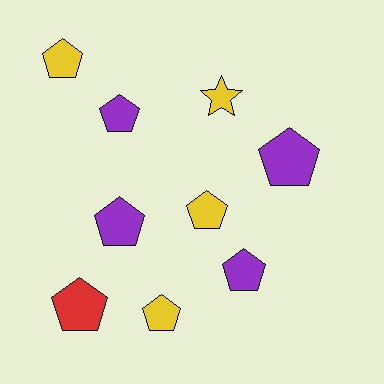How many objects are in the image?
There are 9 objects.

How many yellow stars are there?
There is 1 yellow star.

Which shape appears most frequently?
Pentagon, with 8 objects.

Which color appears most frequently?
Purple, with 4 objects.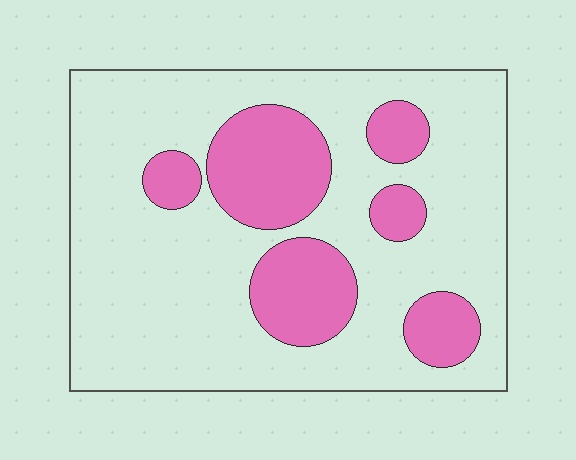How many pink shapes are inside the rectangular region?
6.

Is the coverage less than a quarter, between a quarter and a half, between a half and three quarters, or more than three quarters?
Less than a quarter.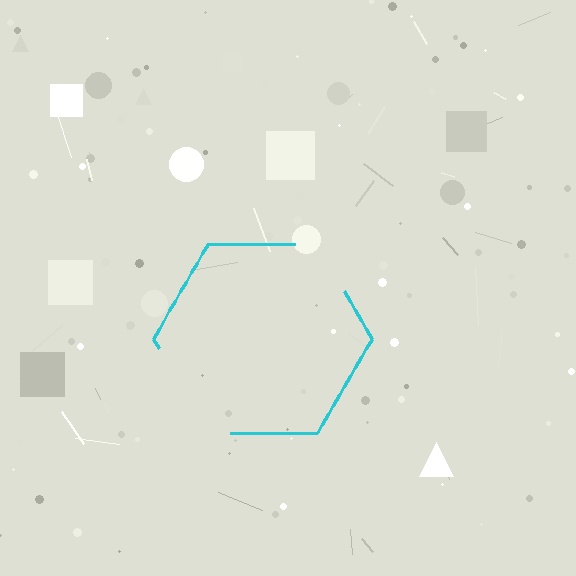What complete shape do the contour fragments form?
The contour fragments form a hexagon.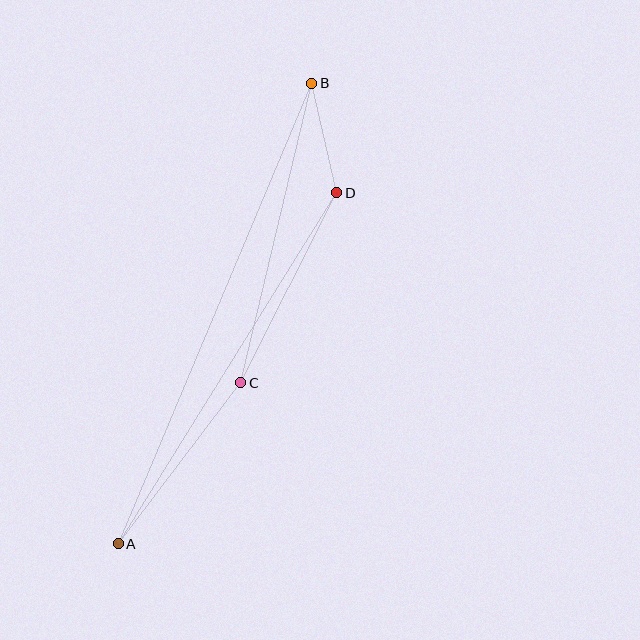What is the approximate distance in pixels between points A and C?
The distance between A and C is approximately 202 pixels.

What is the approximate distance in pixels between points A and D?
The distance between A and D is approximately 413 pixels.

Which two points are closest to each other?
Points B and D are closest to each other.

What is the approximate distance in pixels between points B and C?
The distance between B and C is approximately 308 pixels.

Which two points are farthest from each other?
Points A and B are farthest from each other.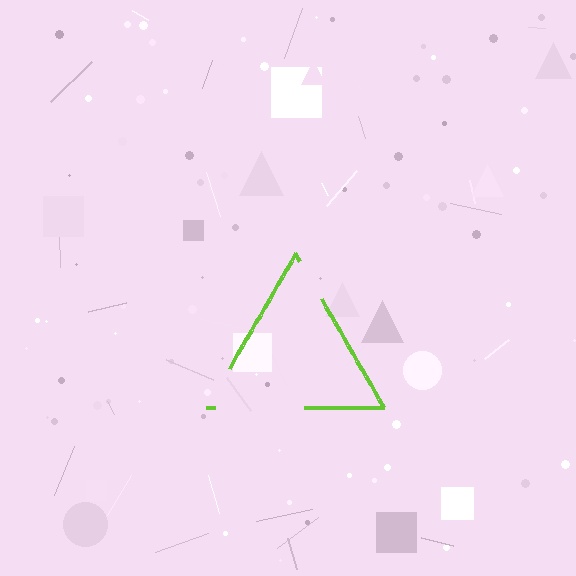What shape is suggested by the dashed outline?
The dashed outline suggests a triangle.